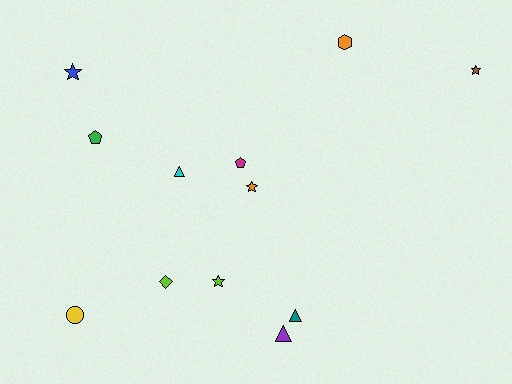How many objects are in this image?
There are 12 objects.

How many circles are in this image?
There is 1 circle.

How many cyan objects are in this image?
There is 1 cyan object.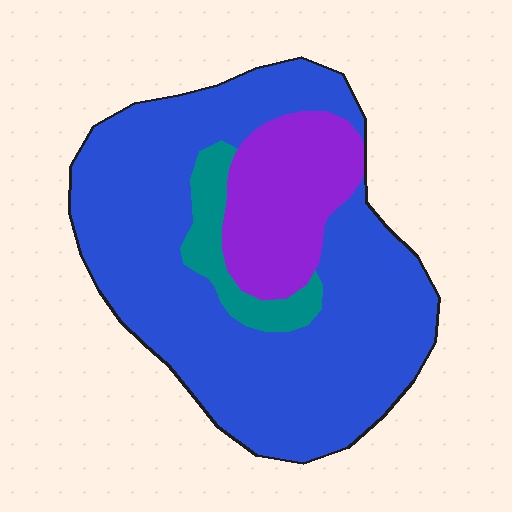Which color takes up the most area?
Blue, at roughly 70%.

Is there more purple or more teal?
Purple.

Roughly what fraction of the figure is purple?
Purple covers roughly 20% of the figure.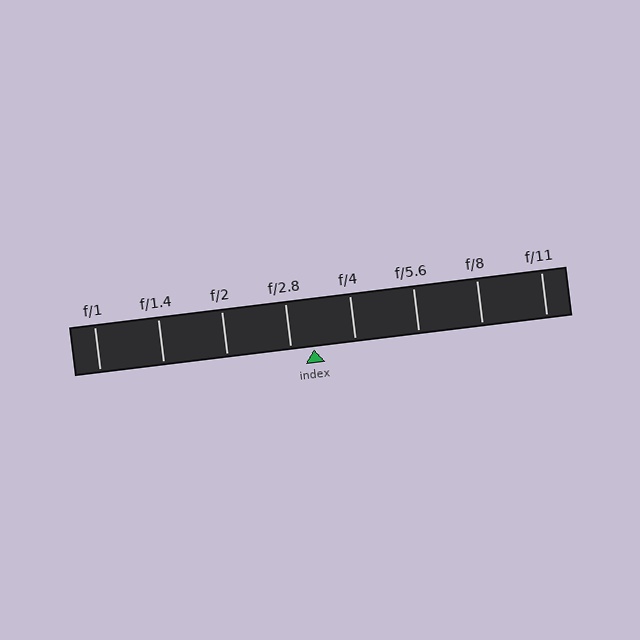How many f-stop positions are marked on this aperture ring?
There are 8 f-stop positions marked.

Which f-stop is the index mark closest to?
The index mark is closest to f/2.8.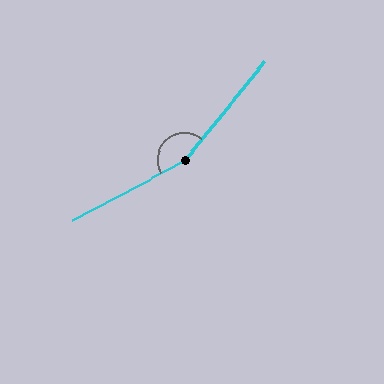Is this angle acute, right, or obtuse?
It is obtuse.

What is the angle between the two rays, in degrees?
Approximately 157 degrees.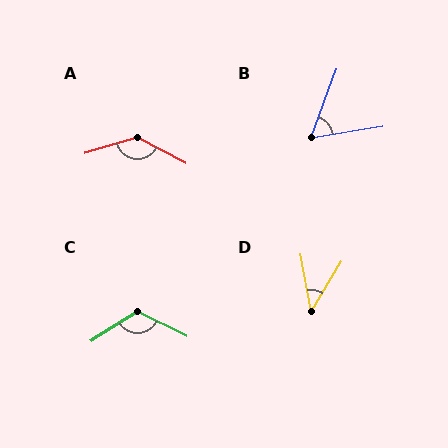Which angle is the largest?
A, at approximately 137 degrees.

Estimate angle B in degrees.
Approximately 61 degrees.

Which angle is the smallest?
D, at approximately 41 degrees.